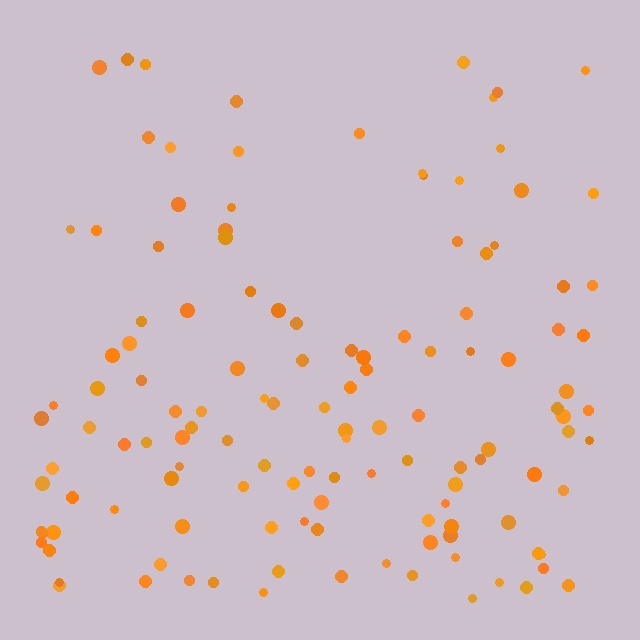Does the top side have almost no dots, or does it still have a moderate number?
Still a moderate number, just noticeably fewer than the bottom.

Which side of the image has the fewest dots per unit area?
The top.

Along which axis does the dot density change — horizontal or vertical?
Vertical.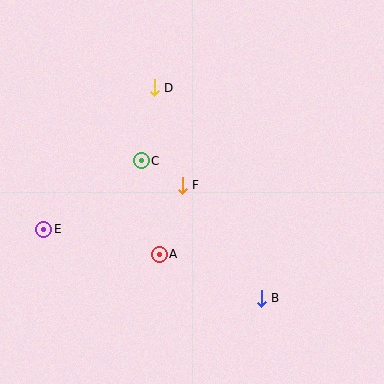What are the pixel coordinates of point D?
Point D is at (154, 88).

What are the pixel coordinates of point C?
Point C is at (141, 161).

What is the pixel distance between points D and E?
The distance between D and E is 180 pixels.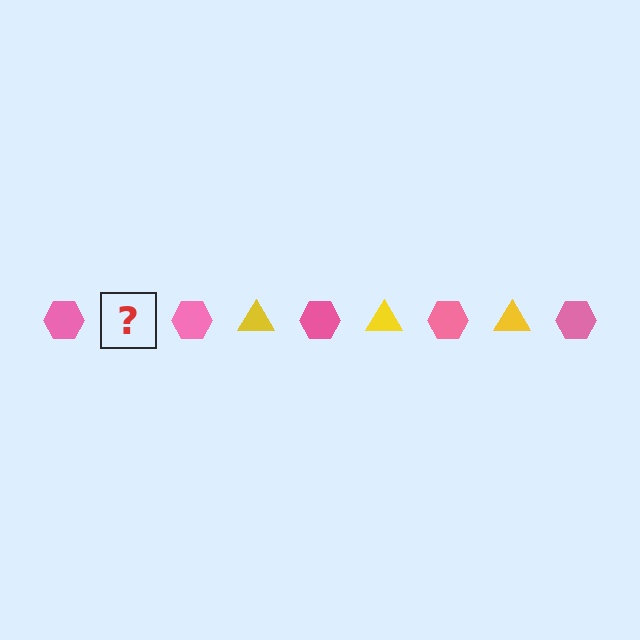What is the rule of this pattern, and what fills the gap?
The rule is that the pattern alternates between pink hexagon and yellow triangle. The gap should be filled with a yellow triangle.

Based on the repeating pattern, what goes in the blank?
The blank should be a yellow triangle.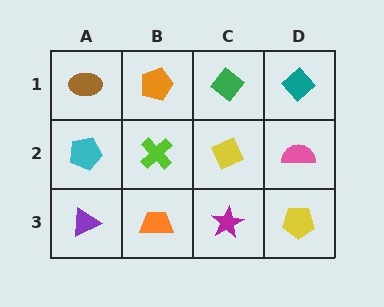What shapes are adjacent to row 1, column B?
A lime cross (row 2, column B), a brown ellipse (row 1, column A), a green diamond (row 1, column C).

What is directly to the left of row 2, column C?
A lime cross.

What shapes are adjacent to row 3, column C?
A yellow diamond (row 2, column C), an orange trapezoid (row 3, column B), a yellow pentagon (row 3, column D).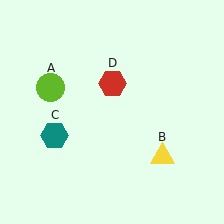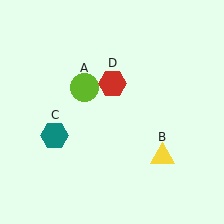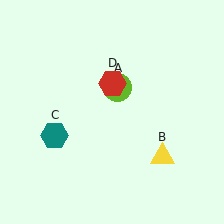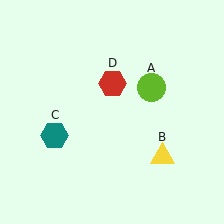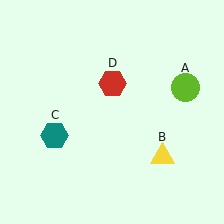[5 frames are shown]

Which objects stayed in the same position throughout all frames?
Yellow triangle (object B) and teal hexagon (object C) and red hexagon (object D) remained stationary.